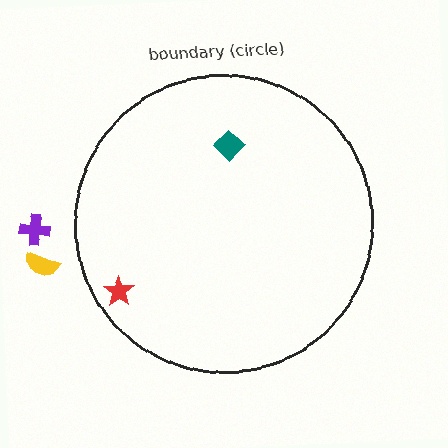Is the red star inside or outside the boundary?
Inside.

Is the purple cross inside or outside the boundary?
Outside.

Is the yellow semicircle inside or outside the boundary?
Outside.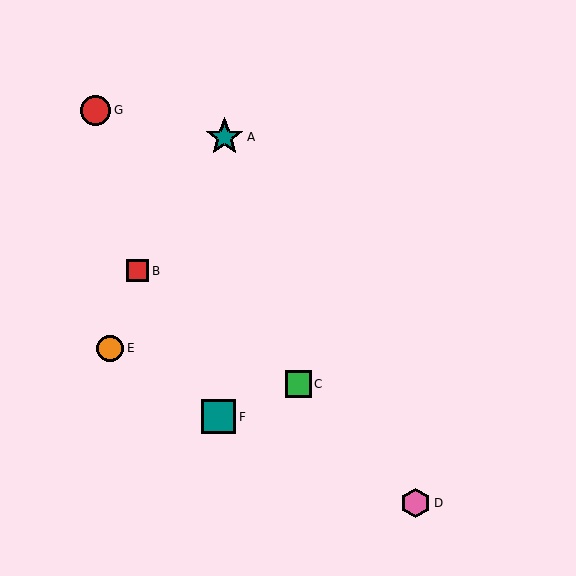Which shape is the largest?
The teal star (labeled A) is the largest.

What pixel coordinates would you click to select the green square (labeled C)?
Click at (298, 384) to select the green square C.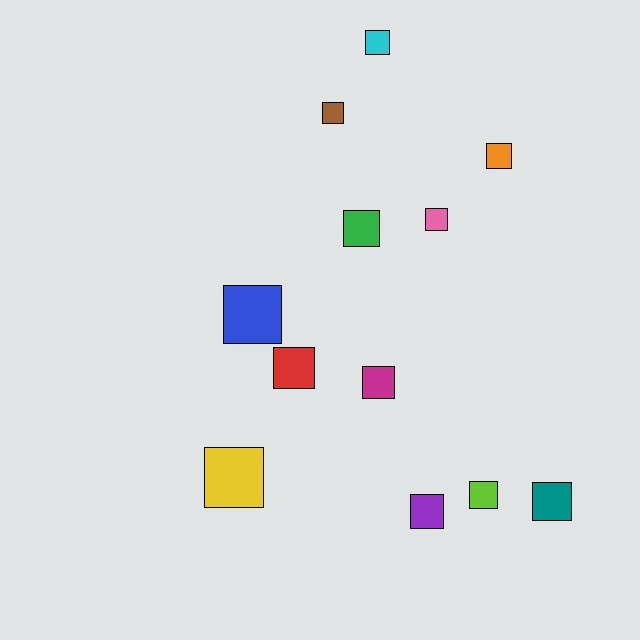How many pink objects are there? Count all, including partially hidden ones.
There is 1 pink object.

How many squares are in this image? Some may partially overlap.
There are 12 squares.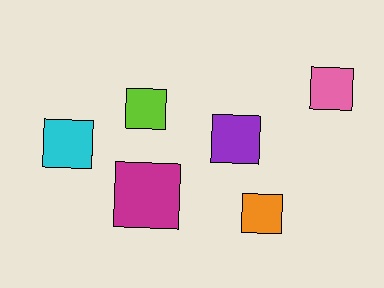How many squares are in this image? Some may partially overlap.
There are 6 squares.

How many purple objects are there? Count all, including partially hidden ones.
There is 1 purple object.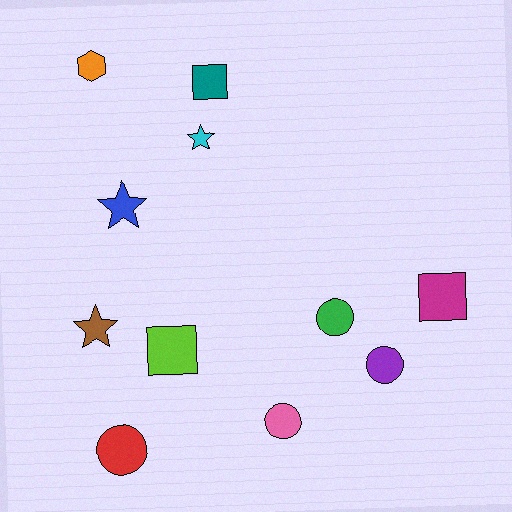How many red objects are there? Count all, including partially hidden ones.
There is 1 red object.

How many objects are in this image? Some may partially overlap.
There are 11 objects.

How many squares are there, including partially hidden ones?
There are 3 squares.